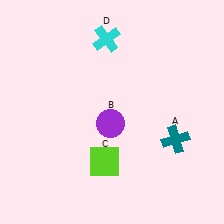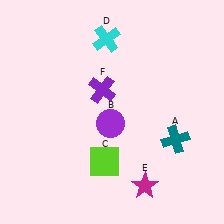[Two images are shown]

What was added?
A magenta star (E), a purple cross (F) were added in Image 2.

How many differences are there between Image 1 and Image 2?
There are 2 differences between the two images.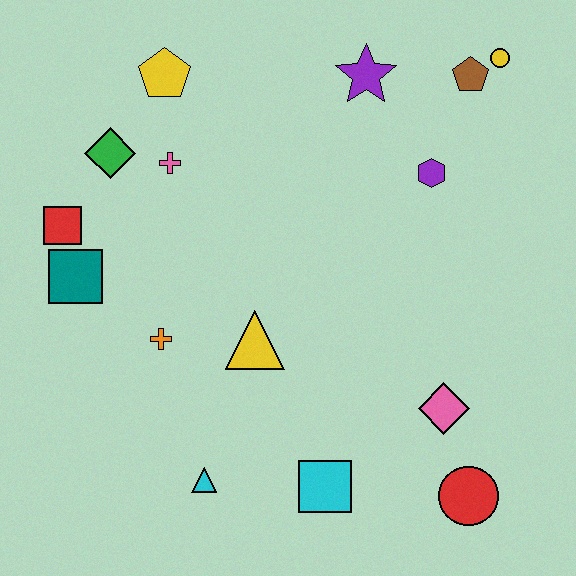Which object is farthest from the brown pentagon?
The cyan triangle is farthest from the brown pentagon.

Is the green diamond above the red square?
Yes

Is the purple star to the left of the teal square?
No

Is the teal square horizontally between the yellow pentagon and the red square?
Yes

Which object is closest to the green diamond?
The pink cross is closest to the green diamond.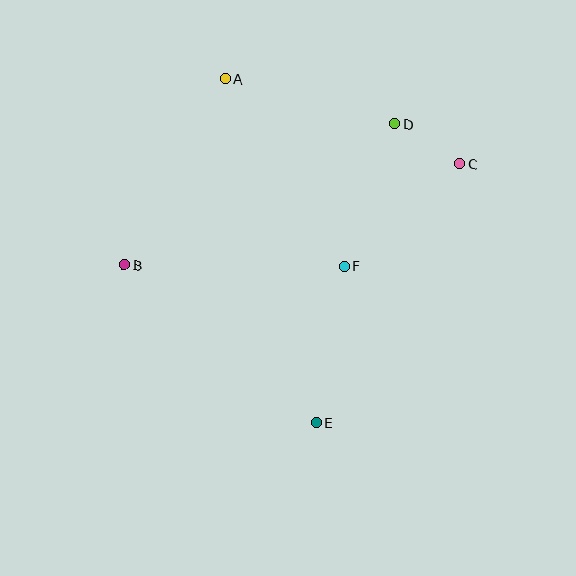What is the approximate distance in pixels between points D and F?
The distance between D and F is approximately 151 pixels.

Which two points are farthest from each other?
Points A and E are farthest from each other.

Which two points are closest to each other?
Points C and D are closest to each other.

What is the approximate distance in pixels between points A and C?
The distance between A and C is approximately 249 pixels.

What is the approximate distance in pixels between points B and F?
The distance between B and F is approximately 220 pixels.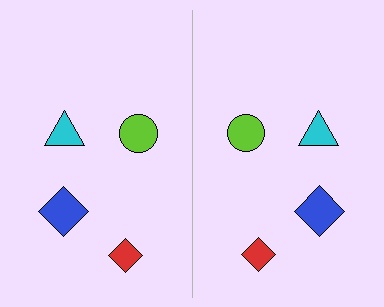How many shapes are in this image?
There are 8 shapes in this image.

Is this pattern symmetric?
Yes, this pattern has bilateral (reflection) symmetry.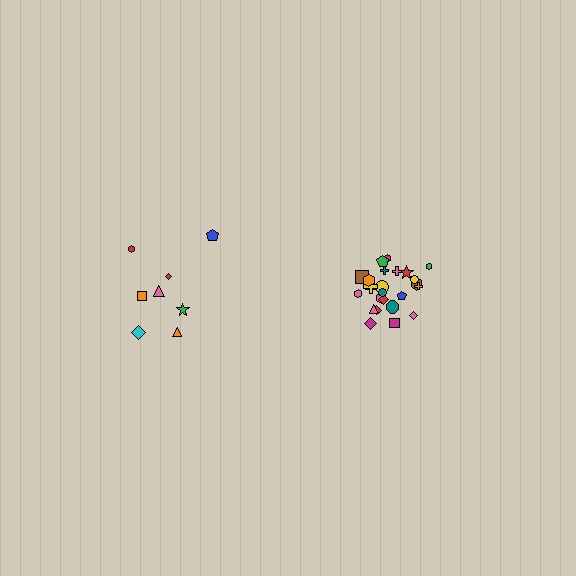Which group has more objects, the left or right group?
The right group.